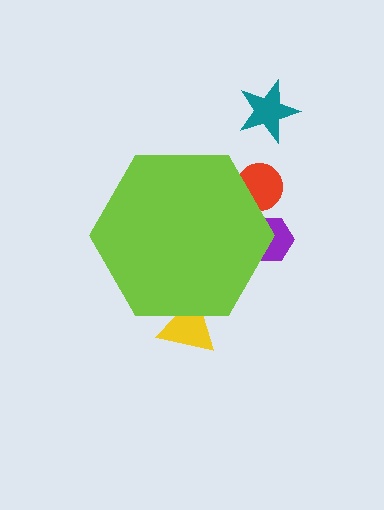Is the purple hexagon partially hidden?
Yes, the purple hexagon is partially hidden behind the lime hexagon.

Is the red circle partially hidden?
Yes, the red circle is partially hidden behind the lime hexagon.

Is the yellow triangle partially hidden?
Yes, the yellow triangle is partially hidden behind the lime hexagon.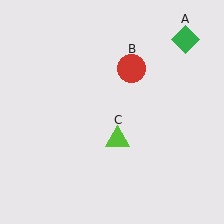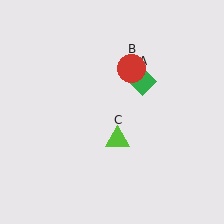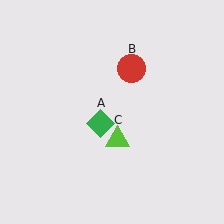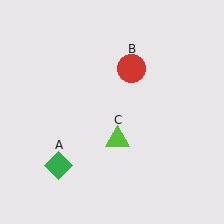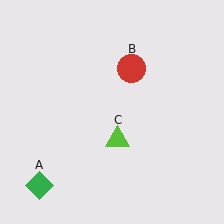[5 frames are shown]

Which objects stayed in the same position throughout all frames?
Red circle (object B) and lime triangle (object C) remained stationary.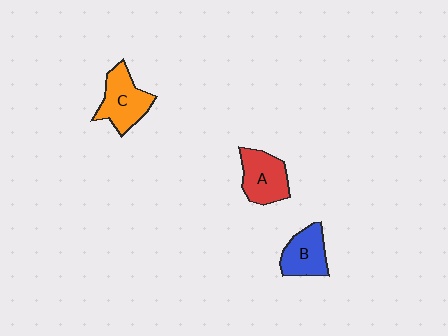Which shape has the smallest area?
Shape B (blue).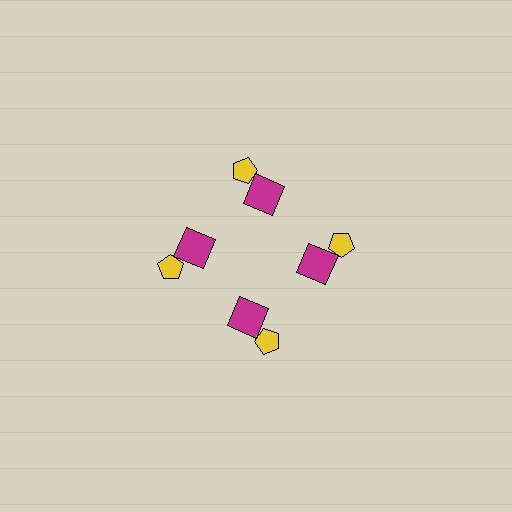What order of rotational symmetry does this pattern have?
This pattern has 4-fold rotational symmetry.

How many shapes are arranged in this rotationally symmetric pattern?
There are 8 shapes, arranged in 4 groups of 2.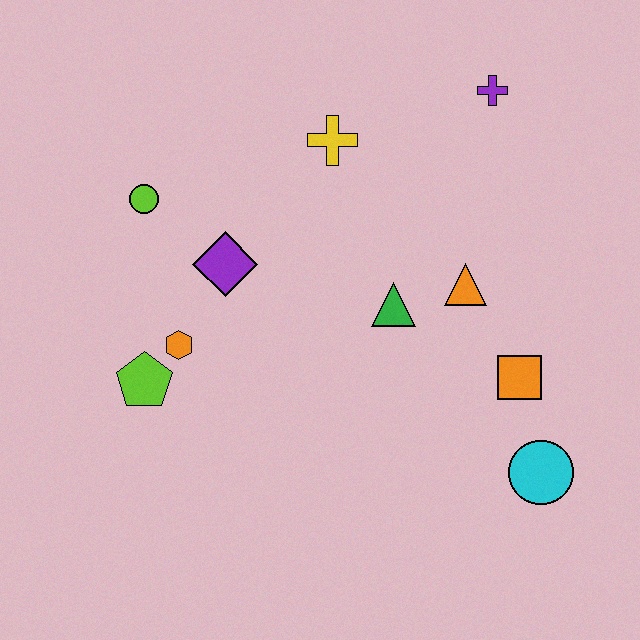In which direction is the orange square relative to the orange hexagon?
The orange square is to the right of the orange hexagon.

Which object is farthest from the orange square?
The lime circle is farthest from the orange square.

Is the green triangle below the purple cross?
Yes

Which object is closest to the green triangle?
The orange triangle is closest to the green triangle.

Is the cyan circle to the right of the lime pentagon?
Yes